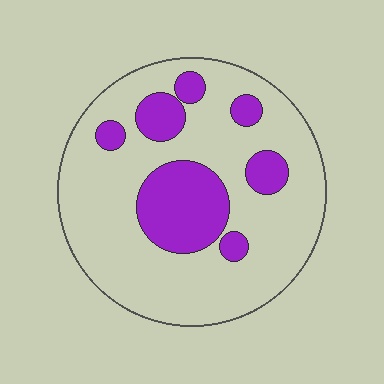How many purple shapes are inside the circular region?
7.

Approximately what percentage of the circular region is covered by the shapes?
Approximately 25%.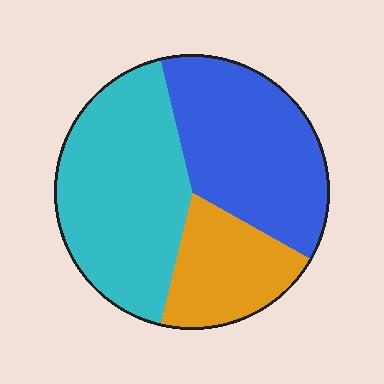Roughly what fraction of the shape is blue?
Blue takes up between a quarter and a half of the shape.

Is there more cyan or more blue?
Cyan.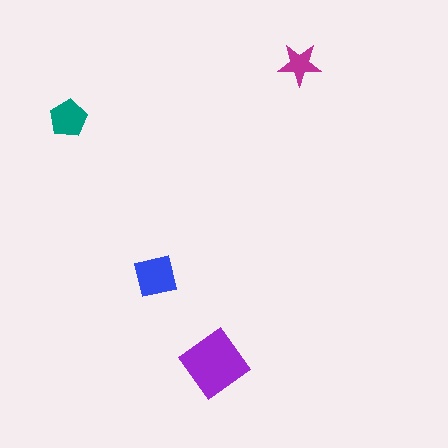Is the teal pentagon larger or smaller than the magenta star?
Larger.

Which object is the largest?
The purple diamond.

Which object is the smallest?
The magenta star.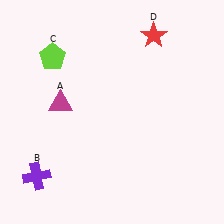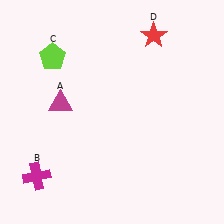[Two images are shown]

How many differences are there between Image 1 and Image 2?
There is 1 difference between the two images.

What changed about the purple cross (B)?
In Image 1, B is purple. In Image 2, it changed to magenta.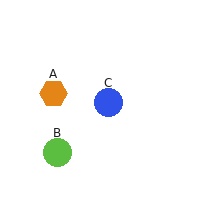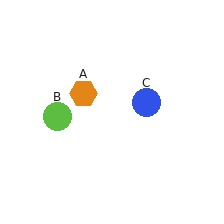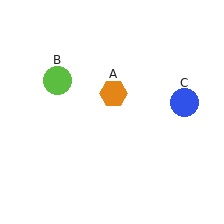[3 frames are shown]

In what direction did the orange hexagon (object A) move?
The orange hexagon (object A) moved right.